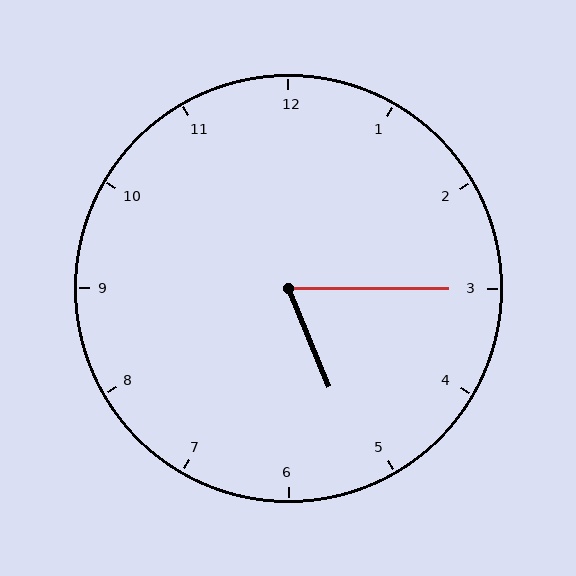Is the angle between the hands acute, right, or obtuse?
It is acute.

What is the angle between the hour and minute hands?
Approximately 68 degrees.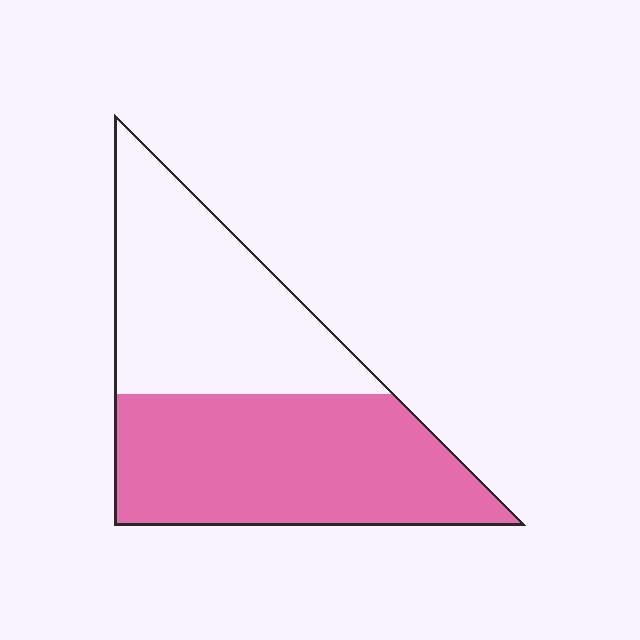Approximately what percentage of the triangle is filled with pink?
Approximately 55%.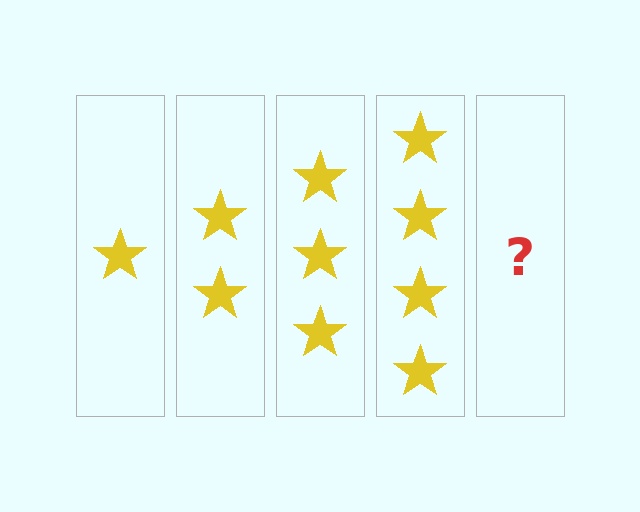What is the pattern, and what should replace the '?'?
The pattern is that each step adds one more star. The '?' should be 5 stars.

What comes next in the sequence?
The next element should be 5 stars.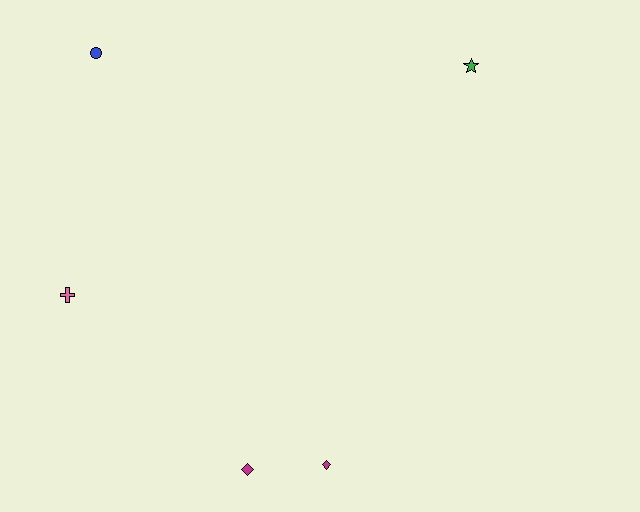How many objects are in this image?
There are 5 objects.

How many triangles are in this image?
There are no triangles.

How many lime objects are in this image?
There are no lime objects.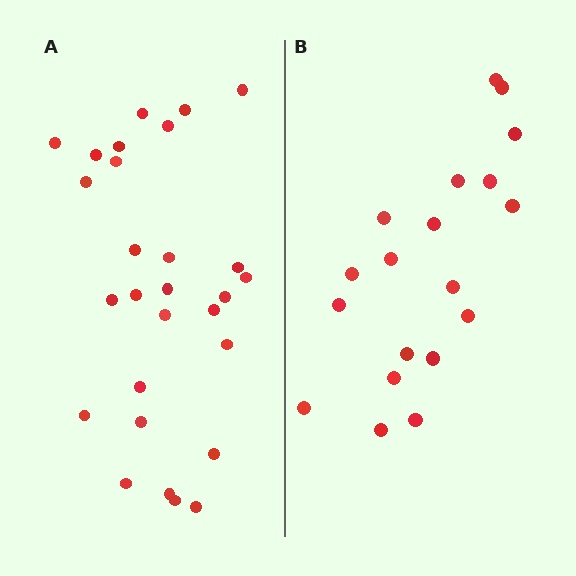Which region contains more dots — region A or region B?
Region A (the left region) has more dots.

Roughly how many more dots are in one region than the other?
Region A has roughly 8 or so more dots than region B.